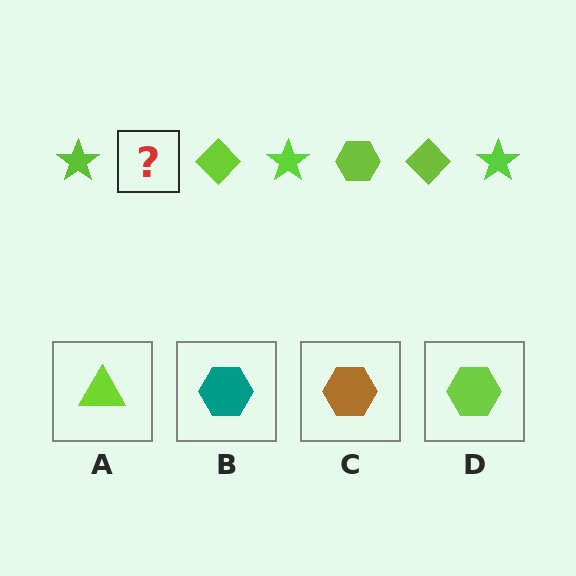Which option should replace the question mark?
Option D.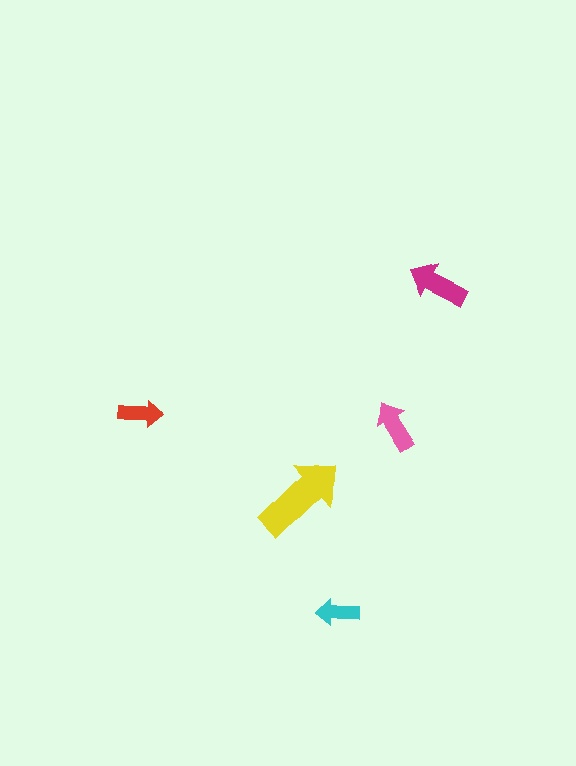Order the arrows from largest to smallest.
the yellow one, the magenta one, the pink one, the red one, the cyan one.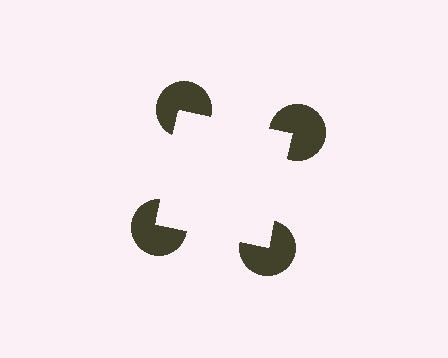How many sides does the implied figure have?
4 sides.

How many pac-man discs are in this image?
There are 4 — one at each vertex of the illusory square.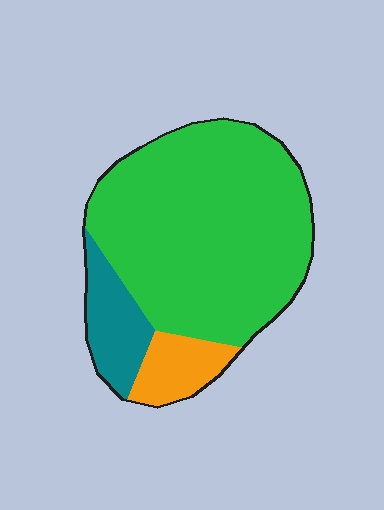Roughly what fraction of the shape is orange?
Orange takes up less than a sixth of the shape.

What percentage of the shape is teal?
Teal takes up less than a sixth of the shape.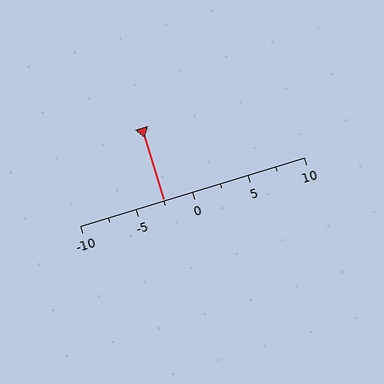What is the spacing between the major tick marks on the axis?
The major ticks are spaced 5 apart.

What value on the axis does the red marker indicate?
The marker indicates approximately -2.5.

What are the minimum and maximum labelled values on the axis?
The axis runs from -10 to 10.